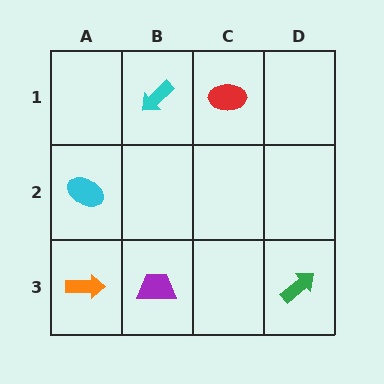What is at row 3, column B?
A purple trapezoid.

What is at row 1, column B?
A cyan arrow.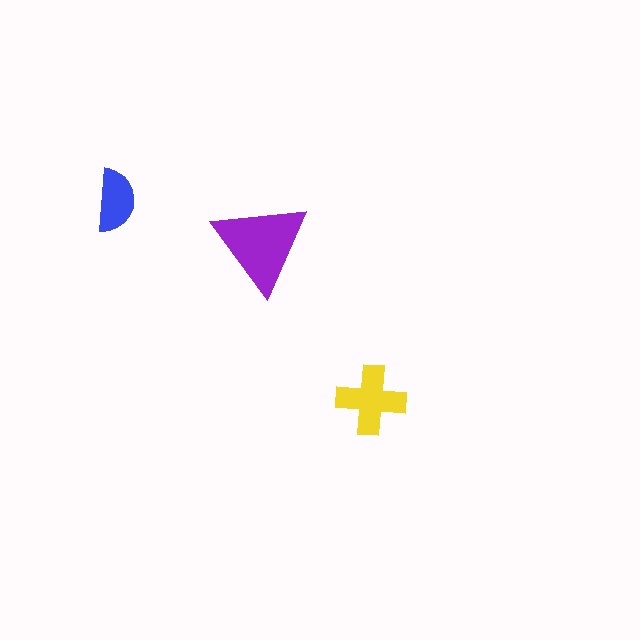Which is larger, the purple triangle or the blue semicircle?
The purple triangle.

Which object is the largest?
The purple triangle.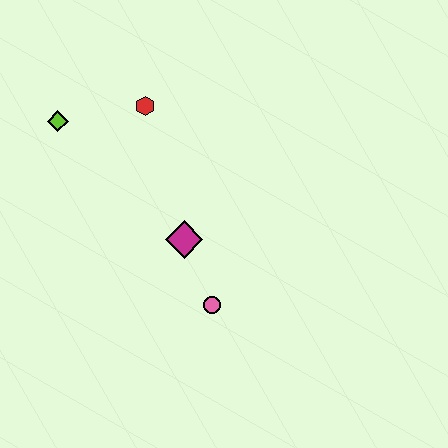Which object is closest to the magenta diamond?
The pink circle is closest to the magenta diamond.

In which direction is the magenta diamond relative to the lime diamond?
The magenta diamond is to the right of the lime diamond.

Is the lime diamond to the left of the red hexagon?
Yes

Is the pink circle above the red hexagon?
No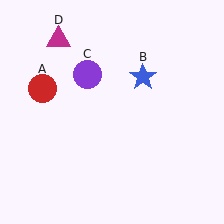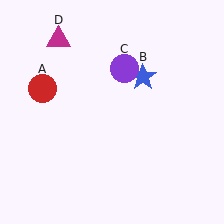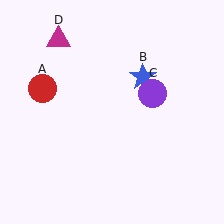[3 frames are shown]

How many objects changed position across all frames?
1 object changed position: purple circle (object C).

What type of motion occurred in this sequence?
The purple circle (object C) rotated clockwise around the center of the scene.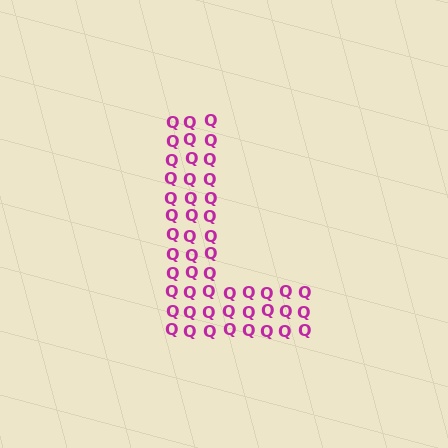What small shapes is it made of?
It is made of small letter Q's.